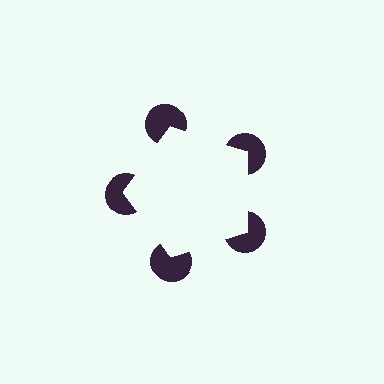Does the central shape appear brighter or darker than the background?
It typically appears slightly brighter than the background, even though no actual brightness change is drawn.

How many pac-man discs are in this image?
There are 5 — one at each vertex of the illusory pentagon.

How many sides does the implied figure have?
5 sides.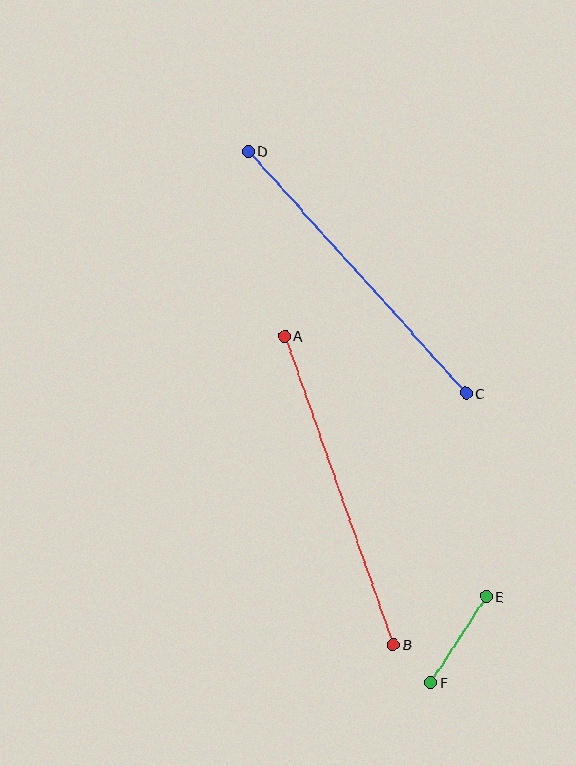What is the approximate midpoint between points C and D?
The midpoint is at approximately (357, 272) pixels.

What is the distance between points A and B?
The distance is approximately 327 pixels.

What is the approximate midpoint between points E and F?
The midpoint is at approximately (458, 639) pixels.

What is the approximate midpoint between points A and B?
The midpoint is at approximately (339, 490) pixels.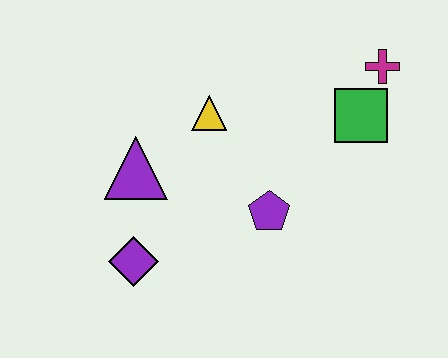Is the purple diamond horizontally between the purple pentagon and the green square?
No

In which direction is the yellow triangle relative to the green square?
The yellow triangle is to the left of the green square.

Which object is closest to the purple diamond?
The purple triangle is closest to the purple diamond.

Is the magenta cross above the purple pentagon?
Yes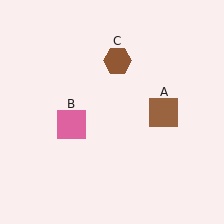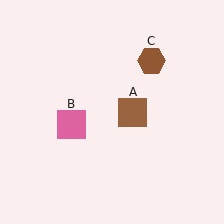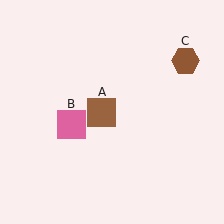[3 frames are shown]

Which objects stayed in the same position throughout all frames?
Pink square (object B) remained stationary.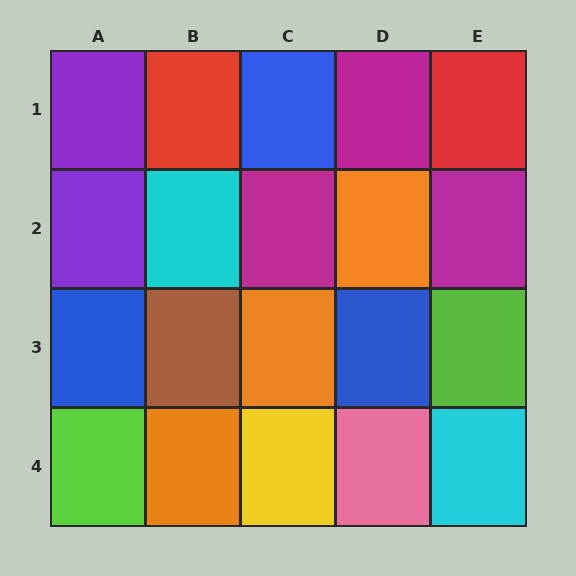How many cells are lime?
2 cells are lime.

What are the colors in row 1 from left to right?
Purple, red, blue, magenta, red.